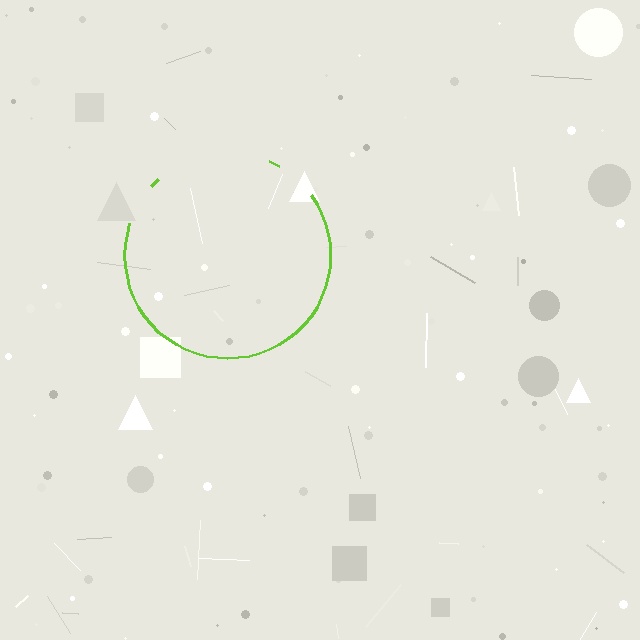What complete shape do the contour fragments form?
The contour fragments form a circle.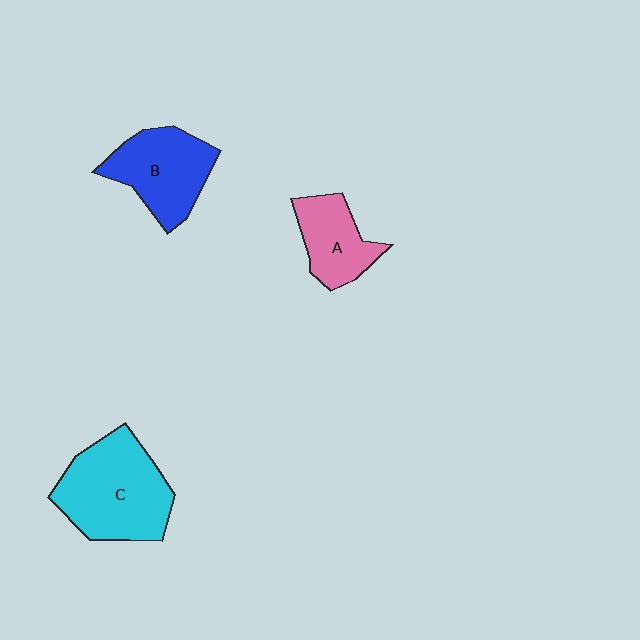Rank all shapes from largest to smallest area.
From largest to smallest: C (cyan), B (blue), A (pink).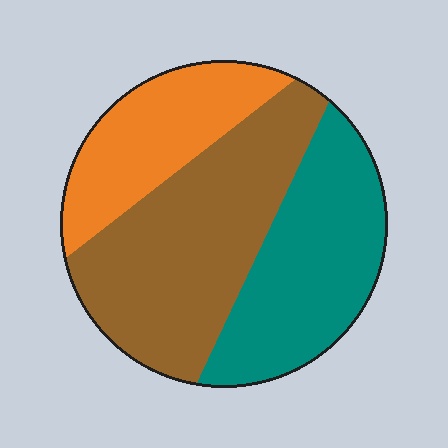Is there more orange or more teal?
Teal.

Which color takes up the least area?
Orange, at roughly 25%.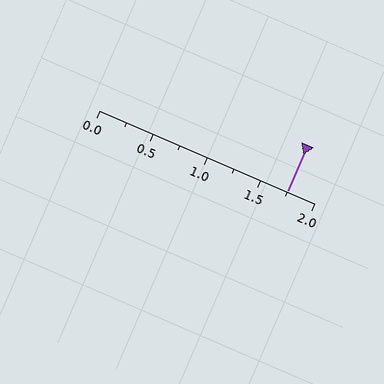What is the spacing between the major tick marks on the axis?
The major ticks are spaced 0.5 apart.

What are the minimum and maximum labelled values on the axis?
The axis runs from 0.0 to 2.0.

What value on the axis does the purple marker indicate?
The marker indicates approximately 1.75.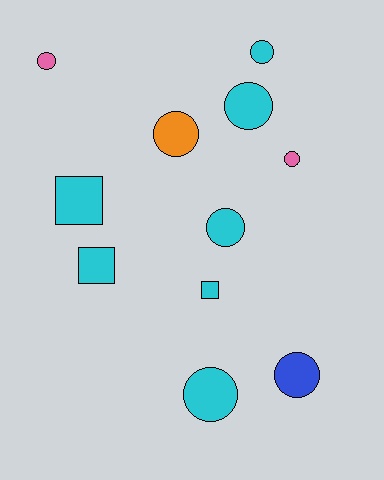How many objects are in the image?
There are 11 objects.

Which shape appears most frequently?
Circle, with 8 objects.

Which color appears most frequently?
Cyan, with 7 objects.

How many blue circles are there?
There is 1 blue circle.